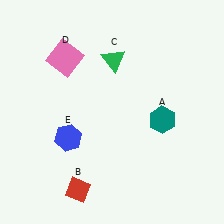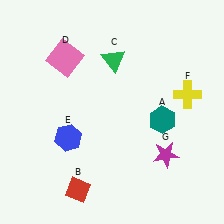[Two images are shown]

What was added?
A yellow cross (F), a magenta star (G) were added in Image 2.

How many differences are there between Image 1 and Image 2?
There are 2 differences between the two images.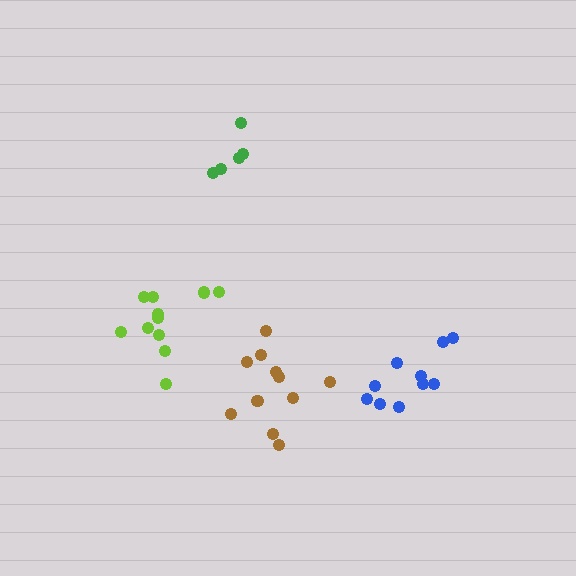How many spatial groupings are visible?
There are 4 spatial groupings.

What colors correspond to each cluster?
The clusters are colored: blue, green, lime, brown.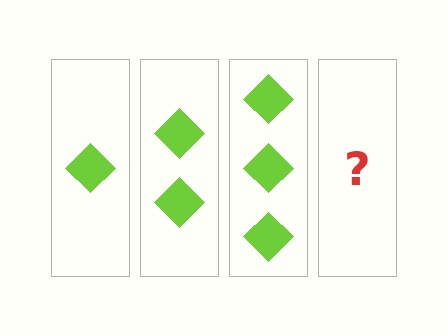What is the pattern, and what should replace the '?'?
The pattern is that each step adds one more diamond. The '?' should be 4 diamonds.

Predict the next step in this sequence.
The next step is 4 diamonds.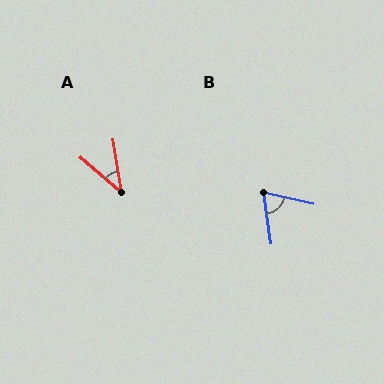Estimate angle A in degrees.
Approximately 41 degrees.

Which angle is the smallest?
A, at approximately 41 degrees.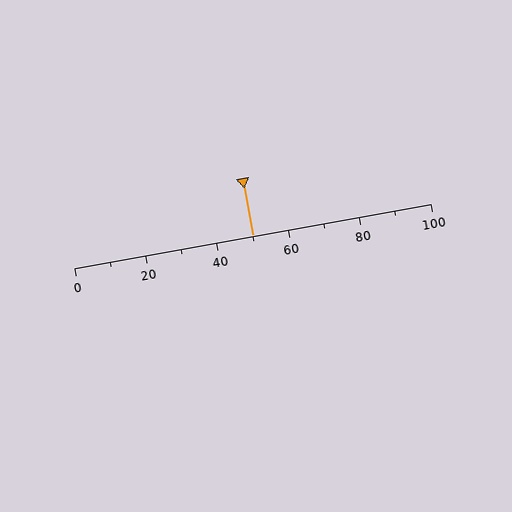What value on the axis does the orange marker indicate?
The marker indicates approximately 50.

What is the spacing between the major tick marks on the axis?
The major ticks are spaced 20 apart.